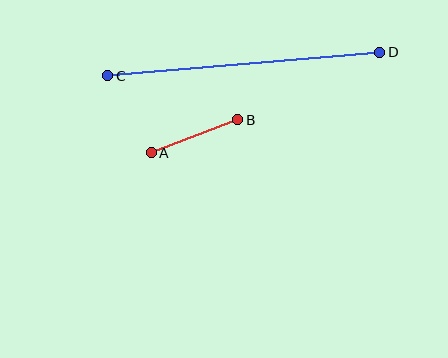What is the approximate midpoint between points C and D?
The midpoint is at approximately (244, 64) pixels.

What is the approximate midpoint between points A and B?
The midpoint is at approximately (195, 136) pixels.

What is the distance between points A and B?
The distance is approximately 93 pixels.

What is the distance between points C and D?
The distance is approximately 273 pixels.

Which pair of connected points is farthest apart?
Points C and D are farthest apart.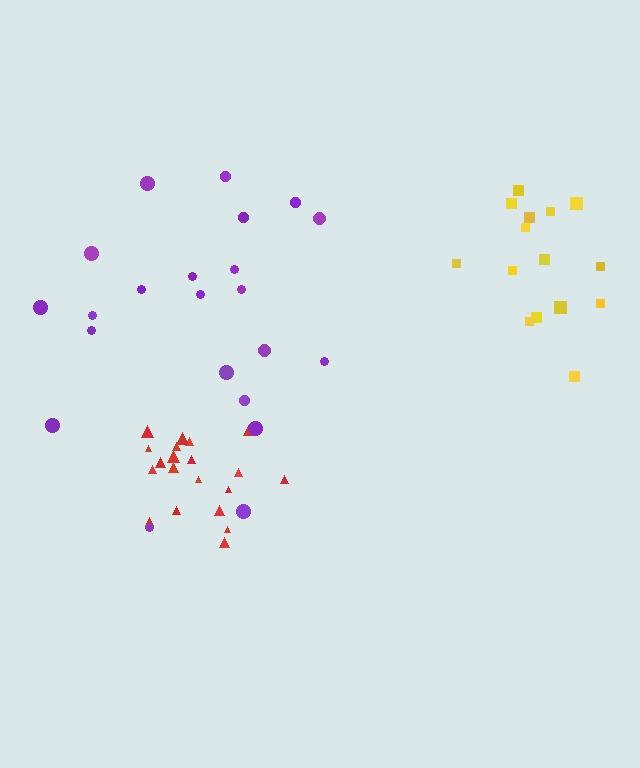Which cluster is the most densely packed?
Red.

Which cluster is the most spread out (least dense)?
Yellow.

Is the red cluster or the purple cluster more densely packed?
Red.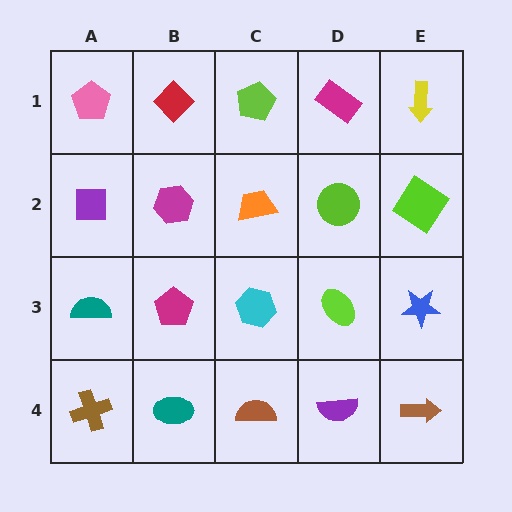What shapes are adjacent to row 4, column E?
A blue star (row 3, column E), a purple semicircle (row 4, column D).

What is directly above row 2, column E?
A yellow arrow.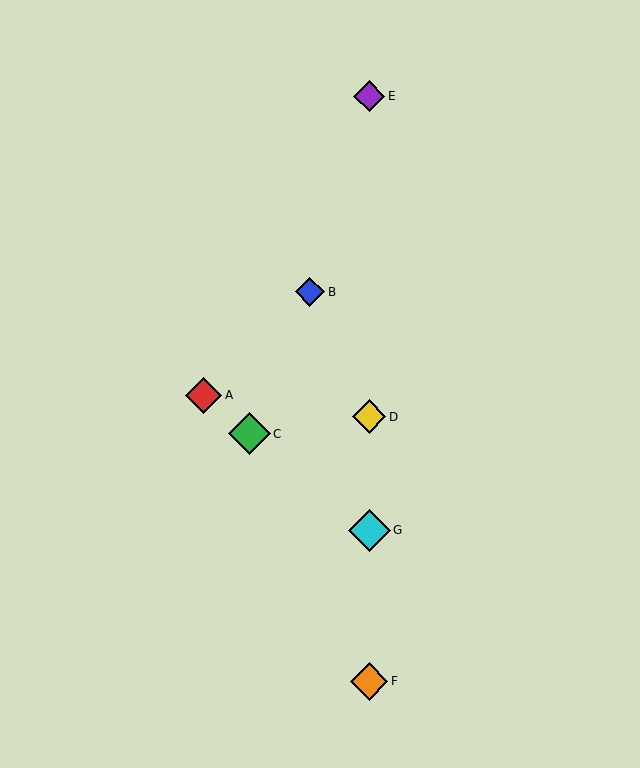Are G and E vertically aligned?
Yes, both are at x≈369.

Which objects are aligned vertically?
Objects D, E, F, G are aligned vertically.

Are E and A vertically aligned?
No, E is at x≈369 and A is at x≈204.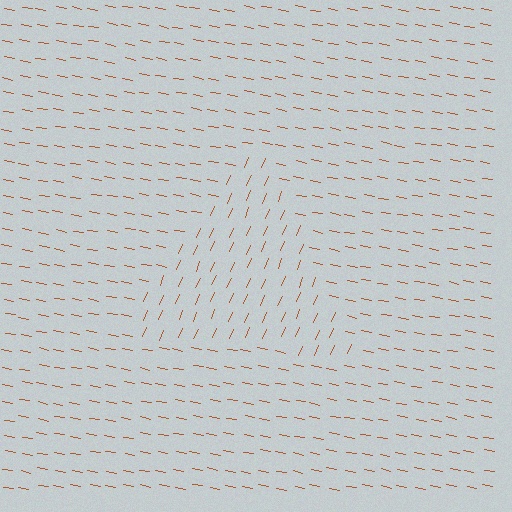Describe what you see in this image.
The image is filled with small brown line segments. A triangle region in the image has lines oriented differently from the surrounding lines, creating a visible texture boundary.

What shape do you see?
I see a triangle.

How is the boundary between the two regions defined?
The boundary is defined purely by a change in line orientation (approximately 77 degrees difference). All lines are the same color and thickness.